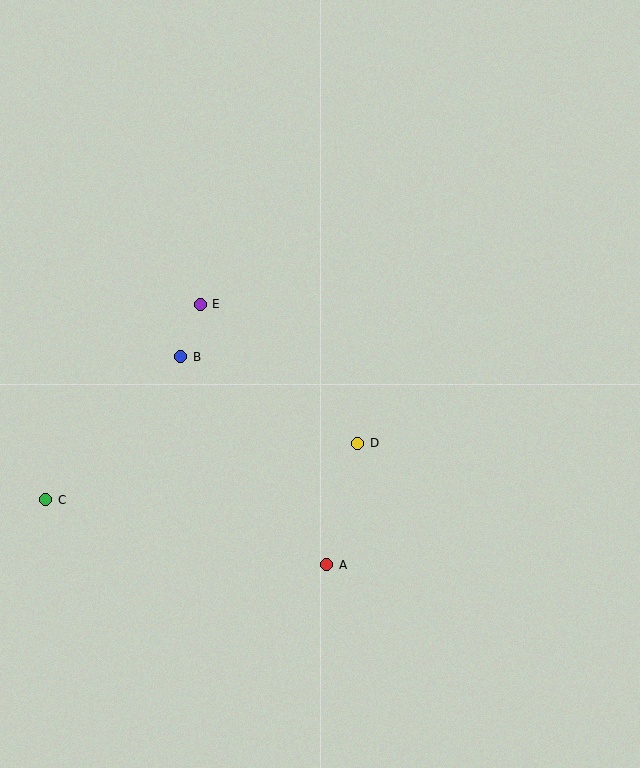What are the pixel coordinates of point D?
Point D is at (358, 443).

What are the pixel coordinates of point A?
Point A is at (327, 565).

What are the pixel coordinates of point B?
Point B is at (181, 357).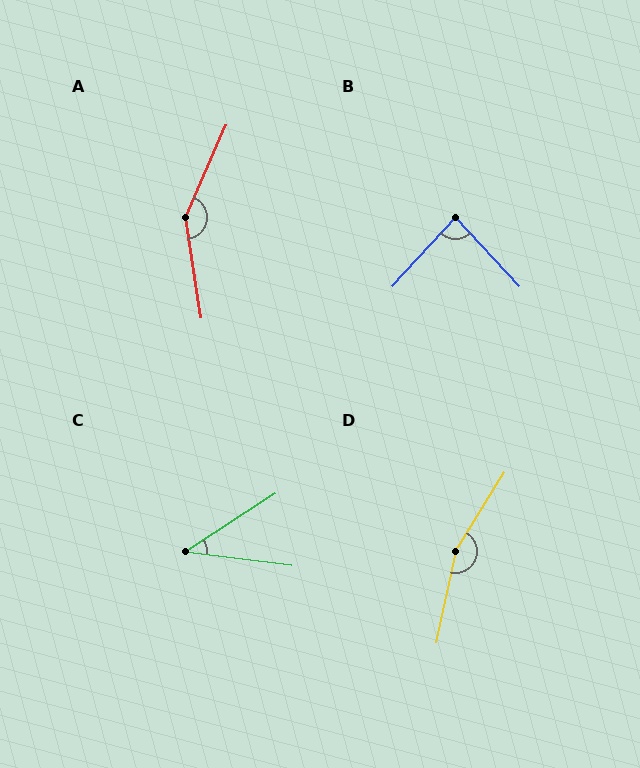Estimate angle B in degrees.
Approximately 86 degrees.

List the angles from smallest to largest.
C (40°), B (86°), A (148°), D (161°).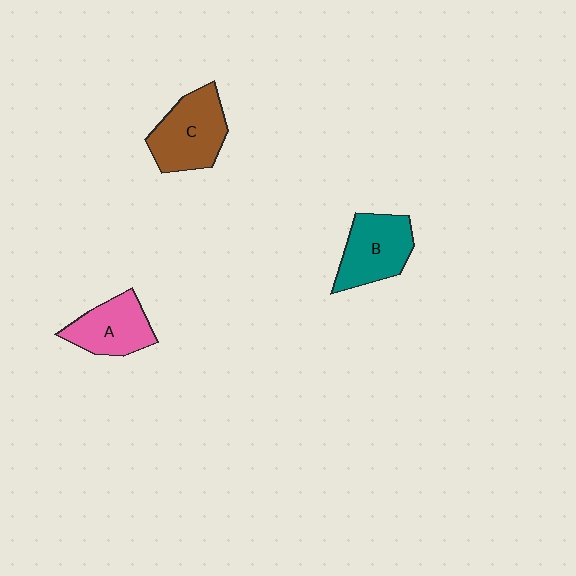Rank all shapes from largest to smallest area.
From largest to smallest: C (brown), B (teal), A (pink).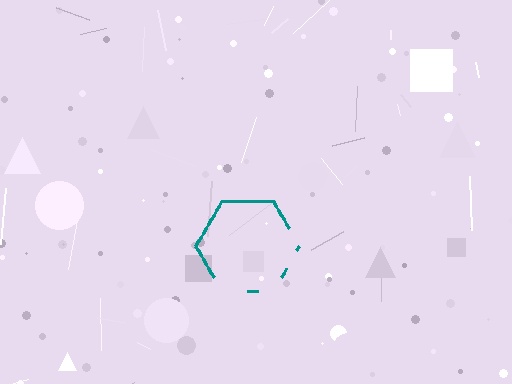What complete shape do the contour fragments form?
The contour fragments form a hexagon.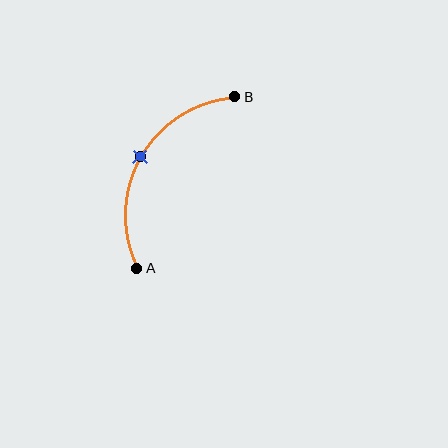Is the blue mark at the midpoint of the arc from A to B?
Yes. The blue mark lies on the arc at equal arc-length from both A and B — it is the arc midpoint.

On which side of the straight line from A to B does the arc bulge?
The arc bulges to the left of the straight line connecting A and B.